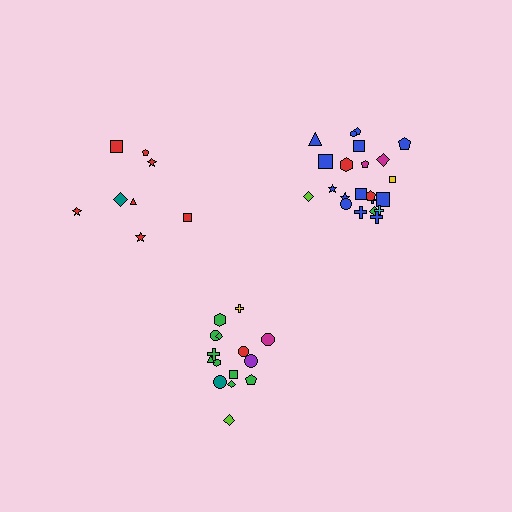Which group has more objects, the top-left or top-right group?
The top-right group.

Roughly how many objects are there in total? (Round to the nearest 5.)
Roughly 45 objects in total.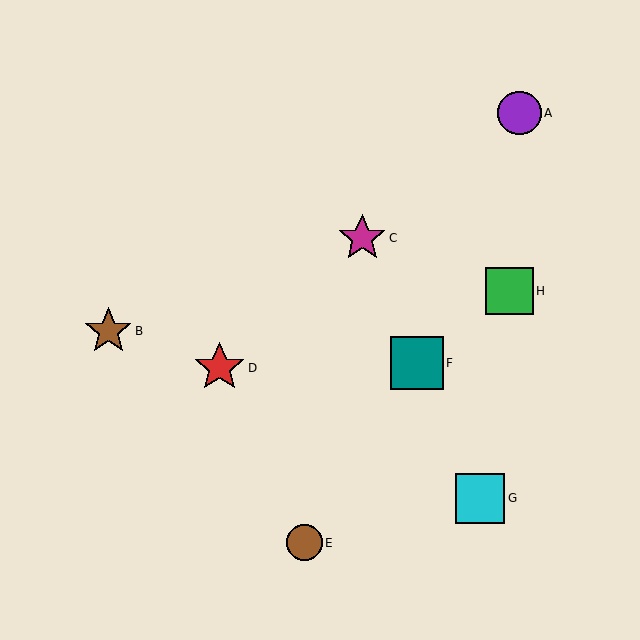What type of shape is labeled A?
Shape A is a purple circle.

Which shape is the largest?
The teal square (labeled F) is the largest.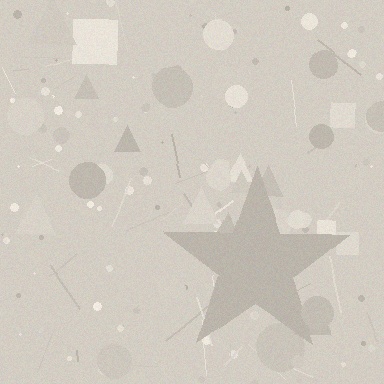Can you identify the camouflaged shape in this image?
The camouflaged shape is a star.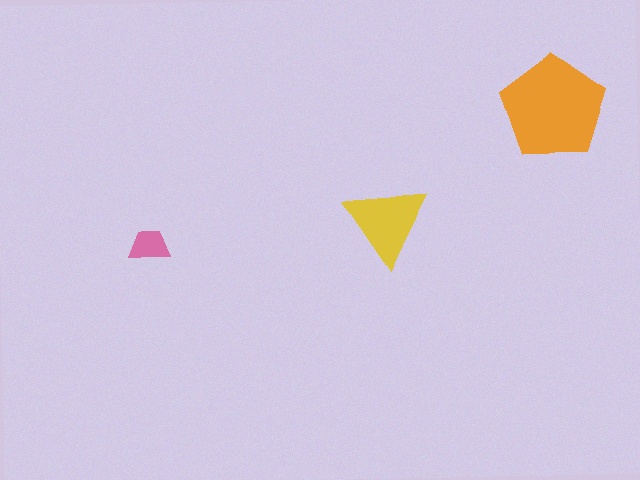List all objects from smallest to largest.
The pink trapezoid, the yellow triangle, the orange pentagon.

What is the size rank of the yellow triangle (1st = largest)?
2nd.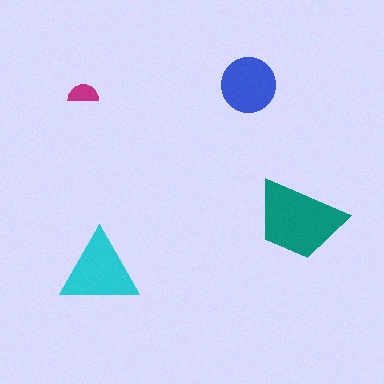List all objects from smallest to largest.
The magenta semicircle, the blue circle, the cyan triangle, the teal trapezoid.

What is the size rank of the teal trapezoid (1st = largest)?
1st.